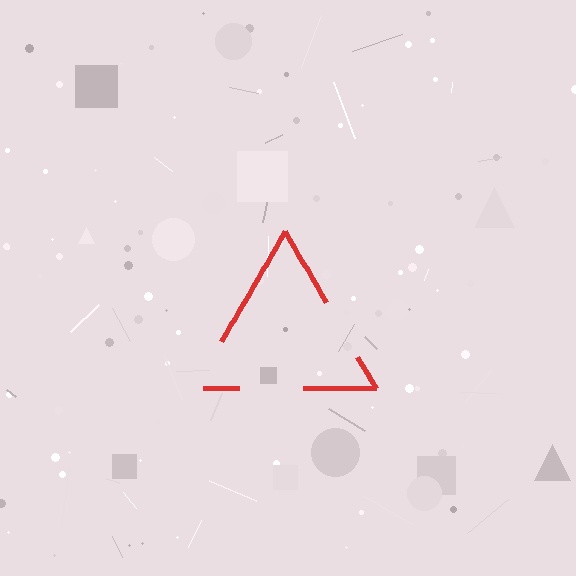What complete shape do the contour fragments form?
The contour fragments form a triangle.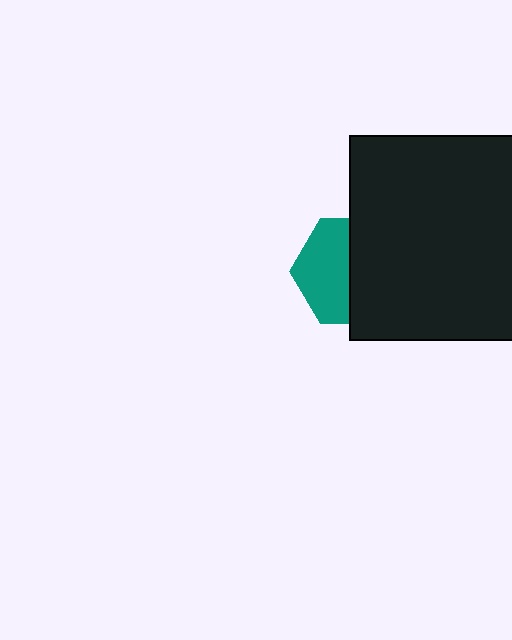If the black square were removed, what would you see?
You would see the complete teal hexagon.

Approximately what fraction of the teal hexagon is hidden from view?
Roughly 51% of the teal hexagon is hidden behind the black square.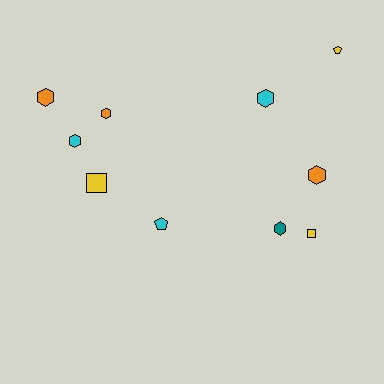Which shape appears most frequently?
Hexagon, with 6 objects.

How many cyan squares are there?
There are no cyan squares.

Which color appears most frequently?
Cyan, with 3 objects.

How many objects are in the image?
There are 10 objects.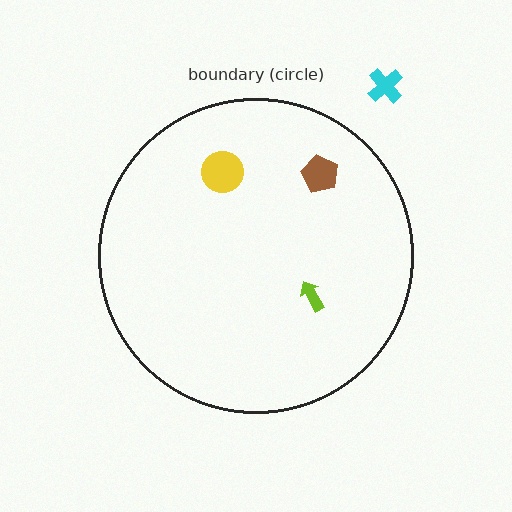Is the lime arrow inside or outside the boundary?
Inside.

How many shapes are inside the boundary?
3 inside, 1 outside.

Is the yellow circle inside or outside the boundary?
Inside.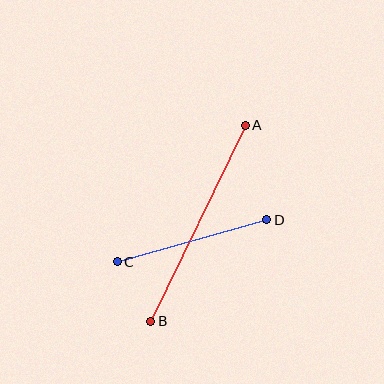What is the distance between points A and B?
The distance is approximately 218 pixels.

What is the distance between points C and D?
The distance is approximately 155 pixels.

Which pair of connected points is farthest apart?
Points A and B are farthest apart.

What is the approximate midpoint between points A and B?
The midpoint is at approximately (198, 223) pixels.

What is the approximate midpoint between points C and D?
The midpoint is at approximately (192, 241) pixels.